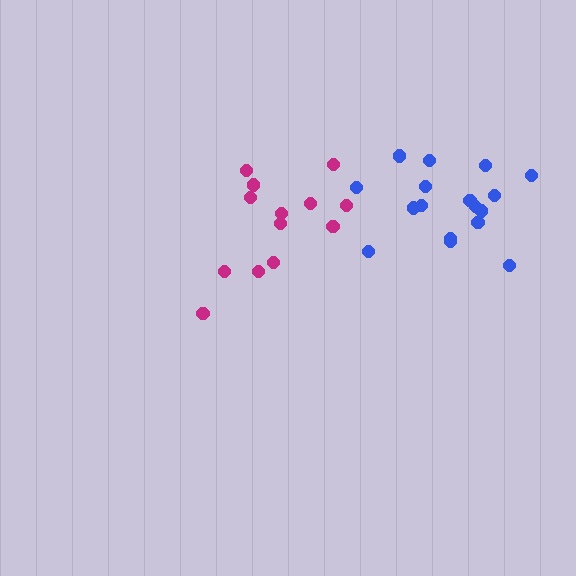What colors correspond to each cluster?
The clusters are colored: magenta, blue.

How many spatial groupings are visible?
There are 2 spatial groupings.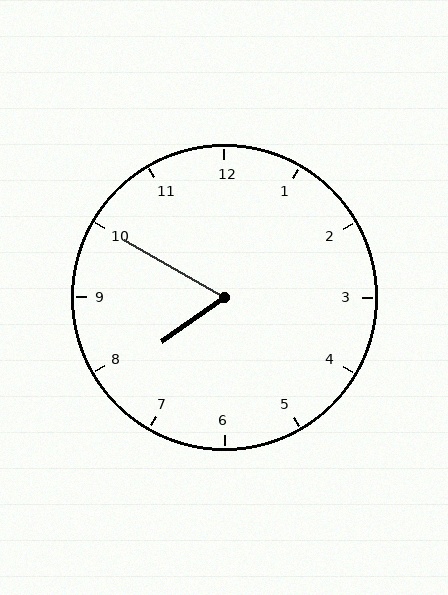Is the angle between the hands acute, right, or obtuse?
It is acute.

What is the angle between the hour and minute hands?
Approximately 65 degrees.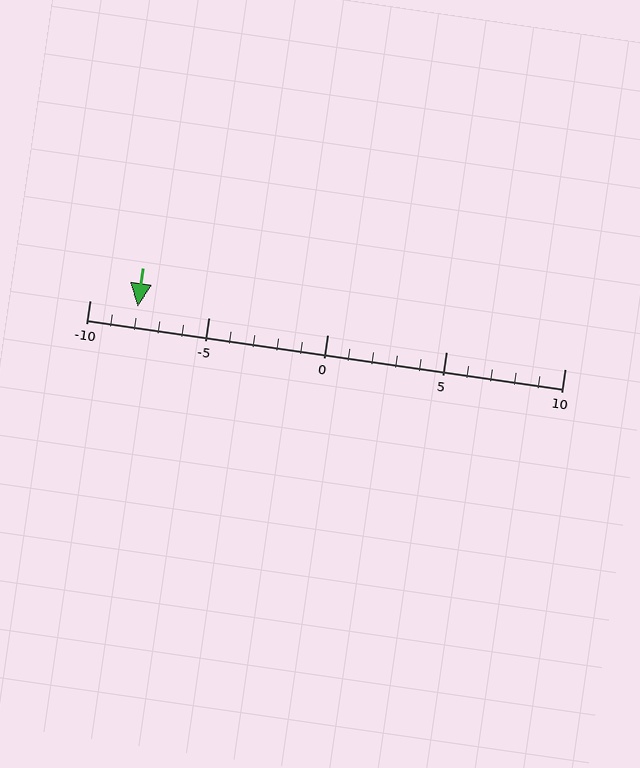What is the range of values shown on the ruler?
The ruler shows values from -10 to 10.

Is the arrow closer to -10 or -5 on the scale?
The arrow is closer to -10.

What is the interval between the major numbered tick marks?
The major tick marks are spaced 5 units apart.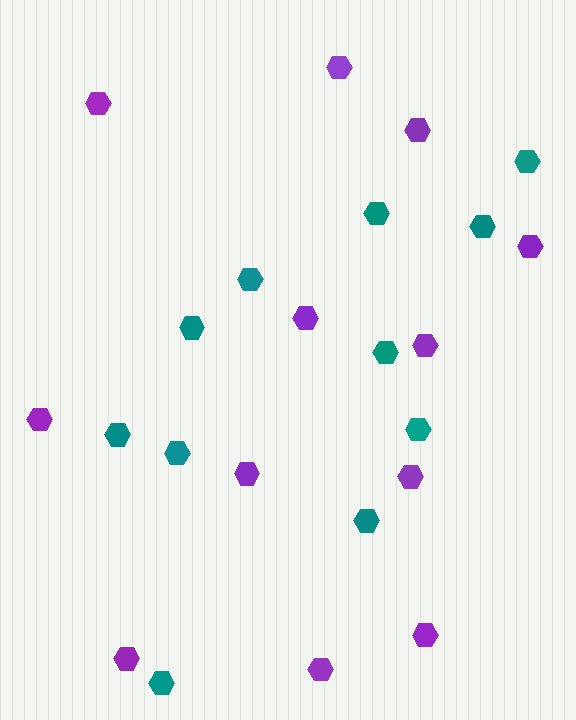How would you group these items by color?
There are 2 groups: one group of teal hexagons (11) and one group of purple hexagons (12).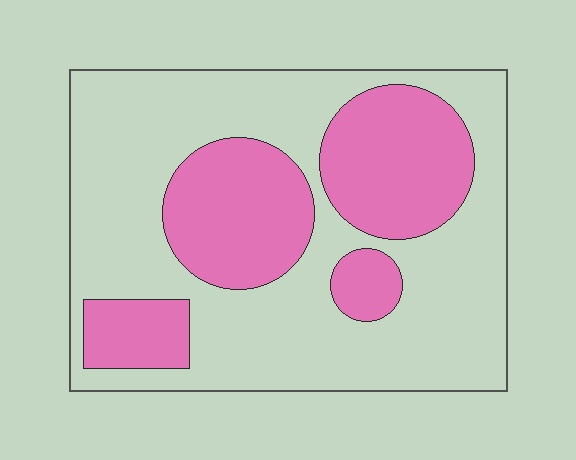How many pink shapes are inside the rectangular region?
4.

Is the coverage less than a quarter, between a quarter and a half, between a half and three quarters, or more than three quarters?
Between a quarter and a half.